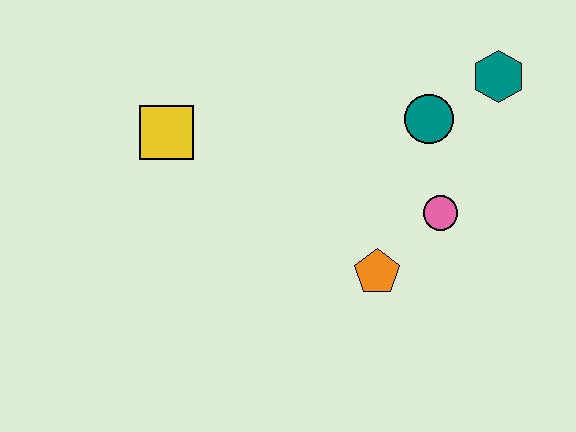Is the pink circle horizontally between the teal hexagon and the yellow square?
Yes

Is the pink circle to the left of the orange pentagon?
No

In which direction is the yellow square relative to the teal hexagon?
The yellow square is to the left of the teal hexagon.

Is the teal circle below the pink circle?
No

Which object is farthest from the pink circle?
The yellow square is farthest from the pink circle.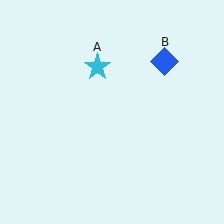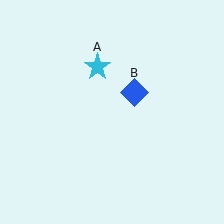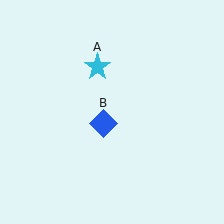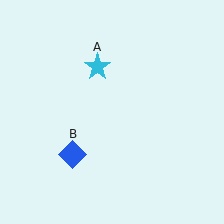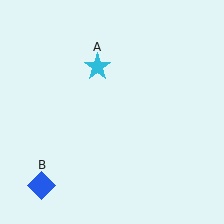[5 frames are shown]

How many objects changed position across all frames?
1 object changed position: blue diamond (object B).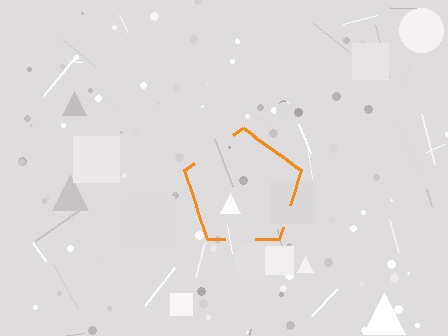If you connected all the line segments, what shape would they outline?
They would outline a pentagon.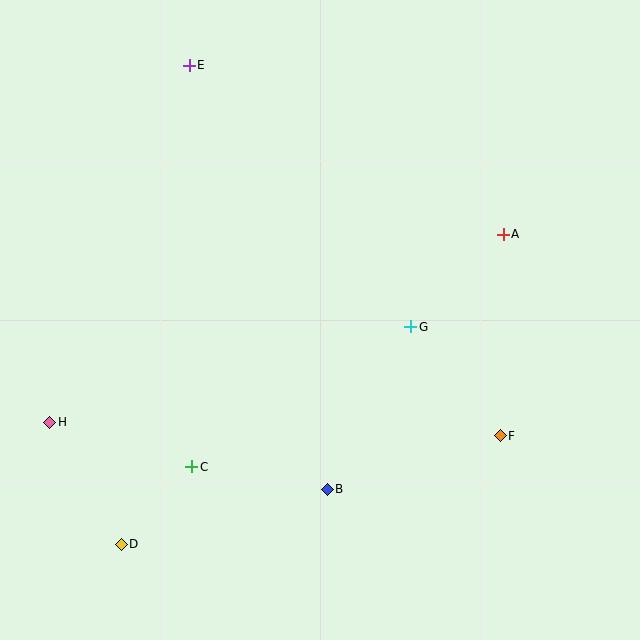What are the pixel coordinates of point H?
Point H is at (50, 422).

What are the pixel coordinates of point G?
Point G is at (411, 327).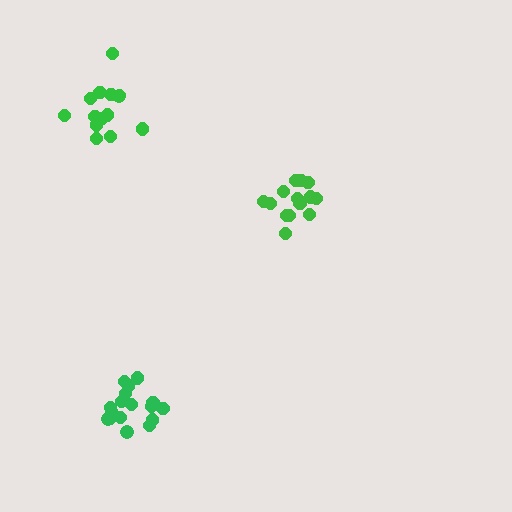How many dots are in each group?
Group 1: 15 dots, Group 2: 14 dots, Group 3: 17 dots (46 total).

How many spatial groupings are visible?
There are 3 spatial groupings.